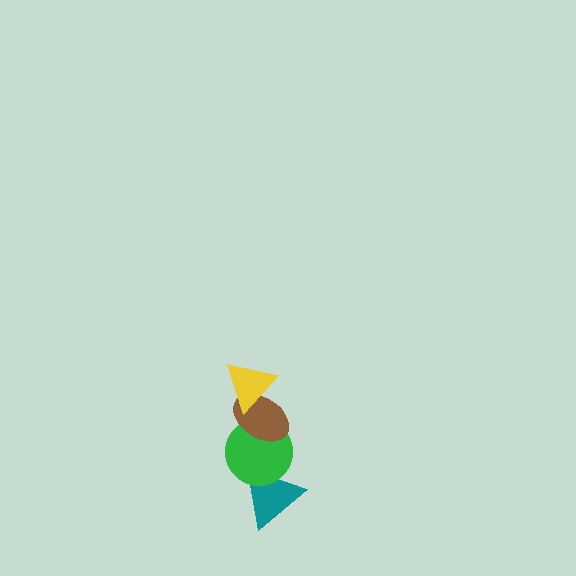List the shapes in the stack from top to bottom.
From top to bottom: the yellow triangle, the brown ellipse, the green circle, the teal triangle.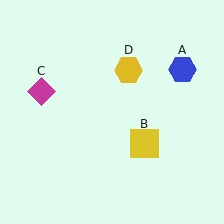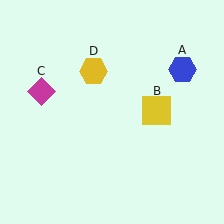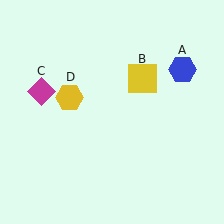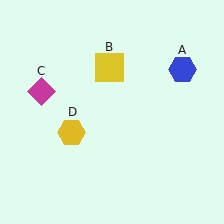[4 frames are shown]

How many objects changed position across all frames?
2 objects changed position: yellow square (object B), yellow hexagon (object D).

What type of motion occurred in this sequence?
The yellow square (object B), yellow hexagon (object D) rotated counterclockwise around the center of the scene.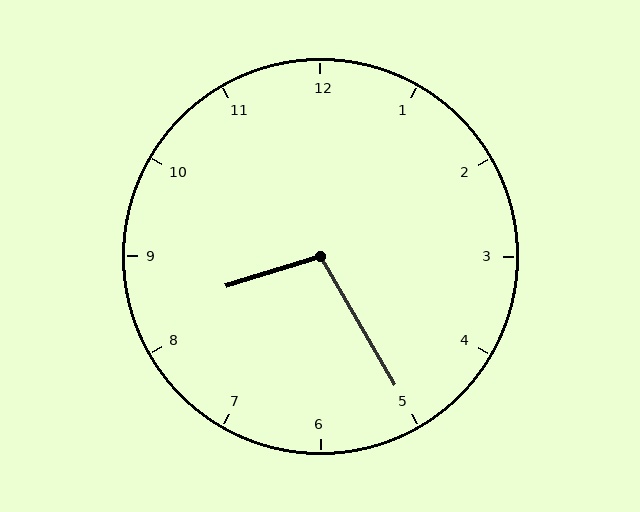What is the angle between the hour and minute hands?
Approximately 102 degrees.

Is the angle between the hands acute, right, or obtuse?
It is obtuse.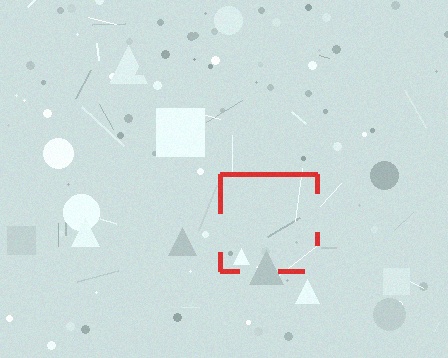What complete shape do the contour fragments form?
The contour fragments form a square.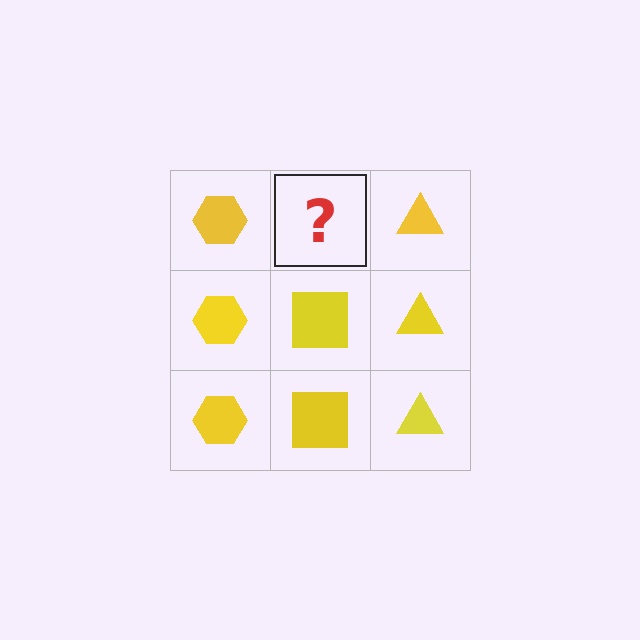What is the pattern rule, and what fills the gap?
The rule is that each column has a consistent shape. The gap should be filled with a yellow square.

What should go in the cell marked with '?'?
The missing cell should contain a yellow square.